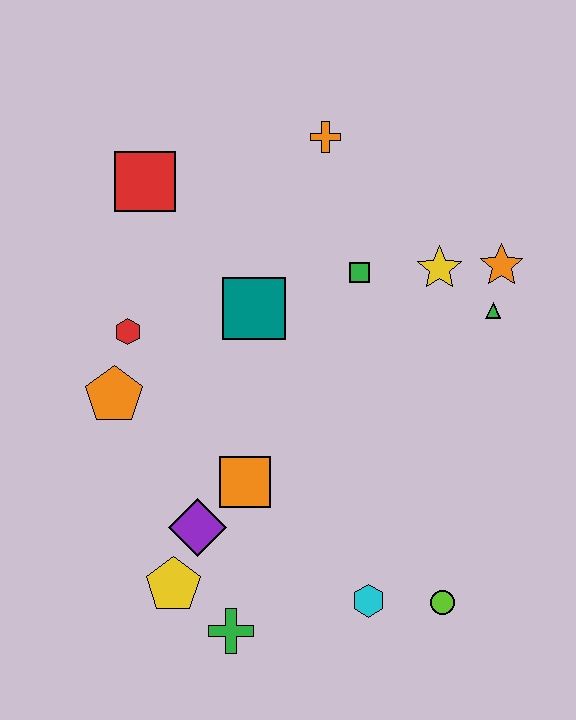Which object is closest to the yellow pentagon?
The purple diamond is closest to the yellow pentagon.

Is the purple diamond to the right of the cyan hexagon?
No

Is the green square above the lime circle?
Yes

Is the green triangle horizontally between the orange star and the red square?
Yes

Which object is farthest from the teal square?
The lime circle is farthest from the teal square.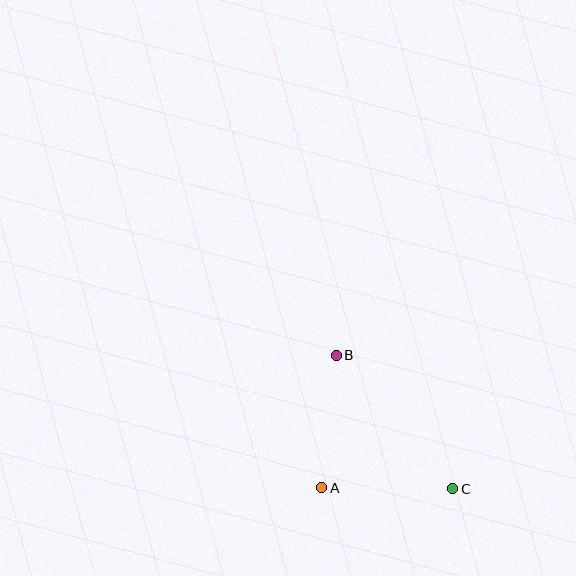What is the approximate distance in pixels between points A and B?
The distance between A and B is approximately 133 pixels.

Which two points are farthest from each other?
Points B and C are farthest from each other.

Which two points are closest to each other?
Points A and C are closest to each other.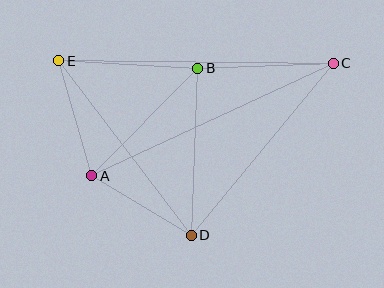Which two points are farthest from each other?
Points C and E are farthest from each other.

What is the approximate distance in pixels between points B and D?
The distance between B and D is approximately 167 pixels.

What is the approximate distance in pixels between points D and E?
The distance between D and E is approximately 219 pixels.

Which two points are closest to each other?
Points A and D are closest to each other.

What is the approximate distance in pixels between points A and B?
The distance between A and B is approximately 151 pixels.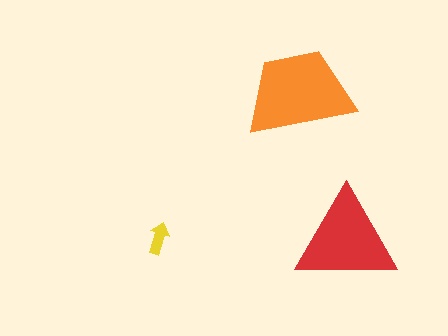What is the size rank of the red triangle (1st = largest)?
2nd.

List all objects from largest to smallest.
The orange trapezoid, the red triangle, the yellow arrow.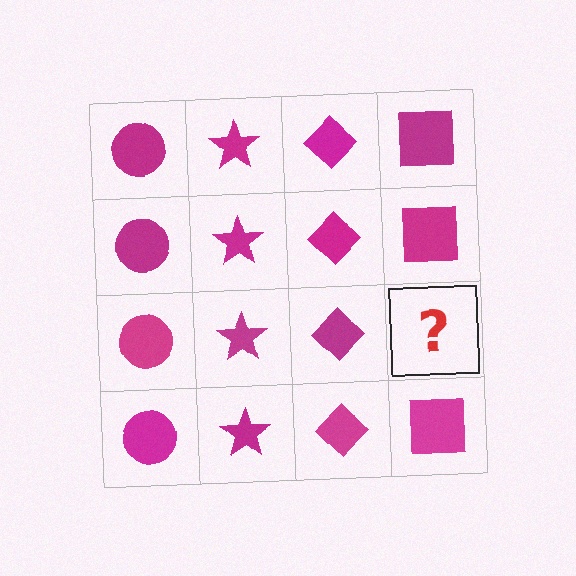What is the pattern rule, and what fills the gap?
The rule is that each column has a consistent shape. The gap should be filled with a magenta square.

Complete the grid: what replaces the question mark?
The question mark should be replaced with a magenta square.